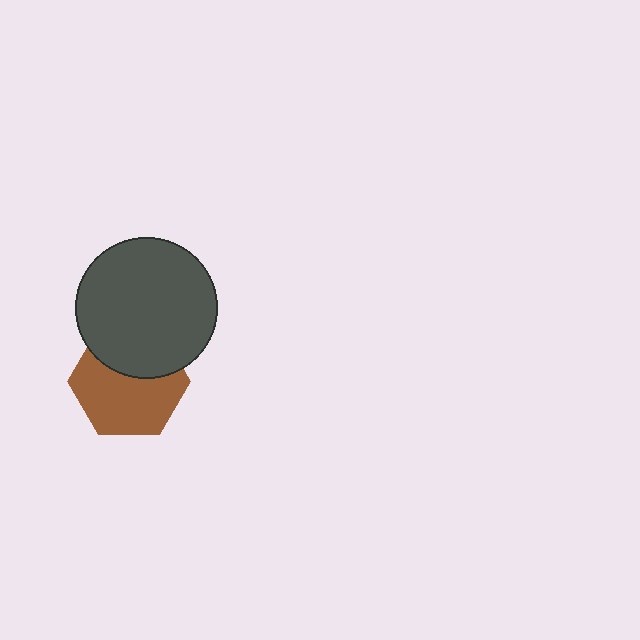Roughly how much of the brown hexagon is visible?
About half of it is visible (roughly 63%).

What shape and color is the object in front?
The object in front is a dark gray circle.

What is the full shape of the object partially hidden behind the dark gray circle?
The partially hidden object is a brown hexagon.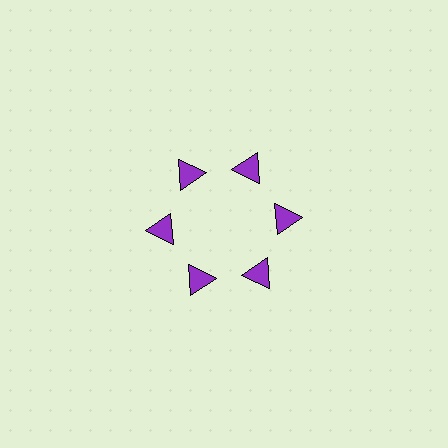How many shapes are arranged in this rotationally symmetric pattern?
There are 6 shapes, arranged in 6 groups of 1.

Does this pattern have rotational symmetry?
Yes, this pattern has 6-fold rotational symmetry. It looks the same after rotating 60 degrees around the center.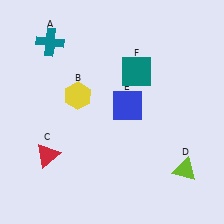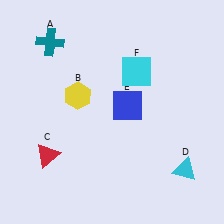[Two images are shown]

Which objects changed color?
D changed from lime to cyan. F changed from teal to cyan.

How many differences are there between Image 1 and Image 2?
There are 2 differences between the two images.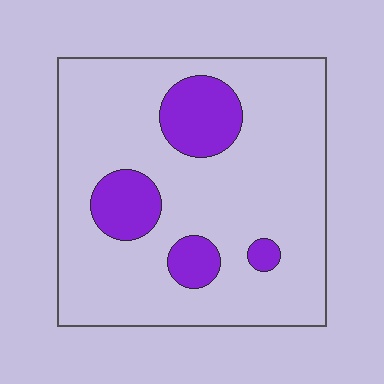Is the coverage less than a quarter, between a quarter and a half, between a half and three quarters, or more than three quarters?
Less than a quarter.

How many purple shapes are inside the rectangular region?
4.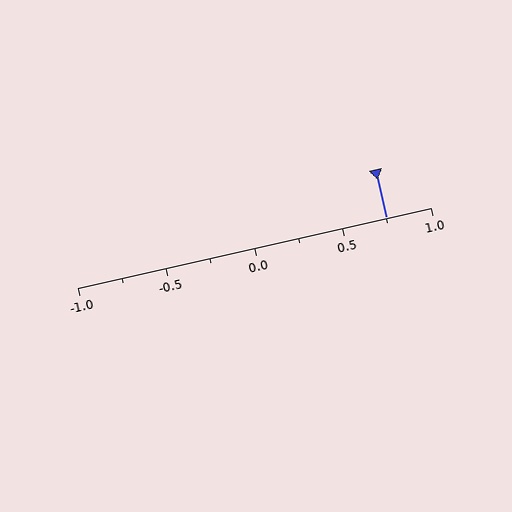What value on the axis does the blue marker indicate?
The marker indicates approximately 0.75.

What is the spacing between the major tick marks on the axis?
The major ticks are spaced 0.5 apart.